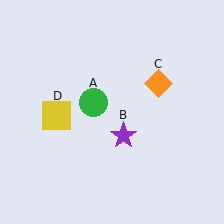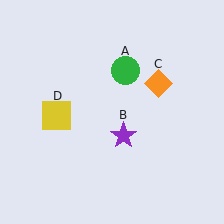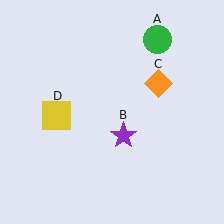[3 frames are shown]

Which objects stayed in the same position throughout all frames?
Purple star (object B) and orange diamond (object C) and yellow square (object D) remained stationary.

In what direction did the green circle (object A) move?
The green circle (object A) moved up and to the right.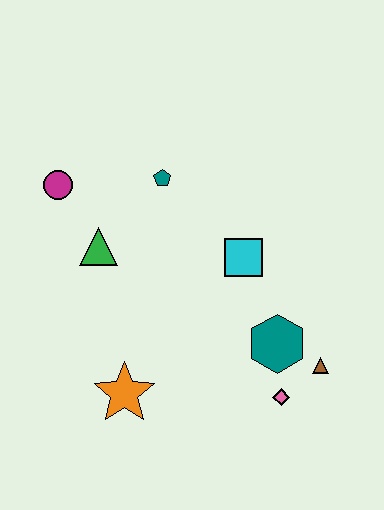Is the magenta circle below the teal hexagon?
No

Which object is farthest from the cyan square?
The magenta circle is farthest from the cyan square.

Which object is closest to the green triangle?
The magenta circle is closest to the green triangle.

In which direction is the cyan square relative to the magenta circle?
The cyan square is to the right of the magenta circle.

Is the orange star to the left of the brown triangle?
Yes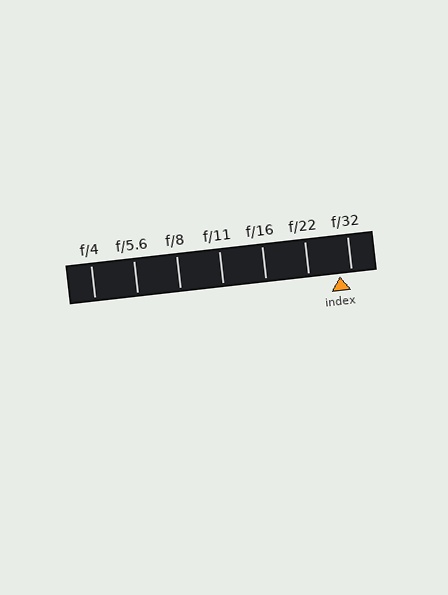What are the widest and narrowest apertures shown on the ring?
The widest aperture shown is f/4 and the narrowest is f/32.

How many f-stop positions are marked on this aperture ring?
There are 7 f-stop positions marked.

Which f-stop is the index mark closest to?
The index mark is closest to f/32.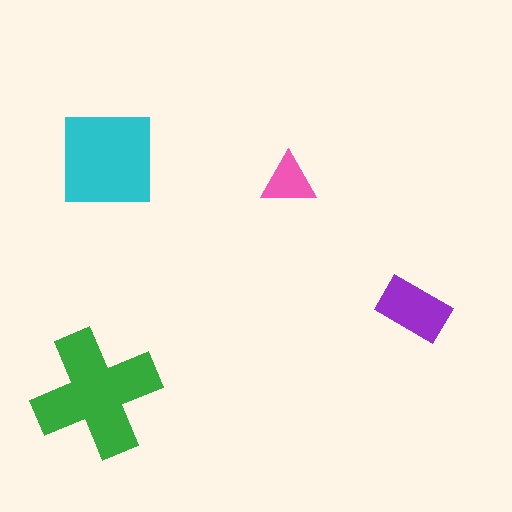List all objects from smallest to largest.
The pink triangle, the purple rectangle, the cyan square, the green cross.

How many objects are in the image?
There are 4 objects in the image.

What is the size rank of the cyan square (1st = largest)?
2nd.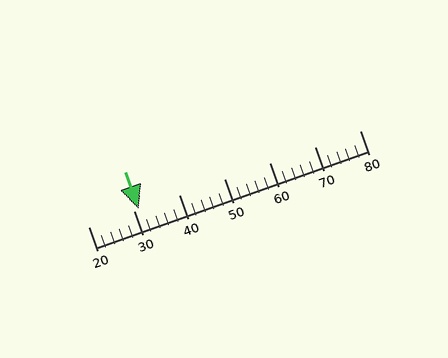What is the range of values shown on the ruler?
The ruler shows values from 20 to 80.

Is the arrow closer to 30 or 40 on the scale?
The arrow is closer to 30.